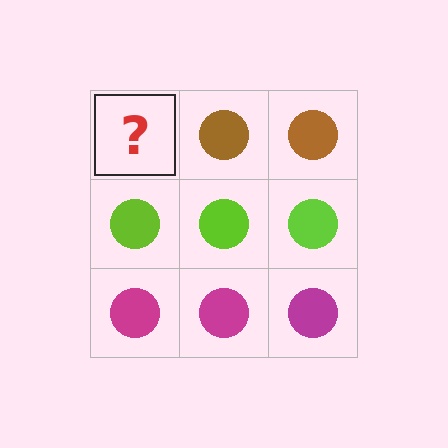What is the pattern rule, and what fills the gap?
The rule is that each row has a consistent color. The gap should be filled with a brown circle.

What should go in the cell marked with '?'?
The missing cell should contain a brown circle.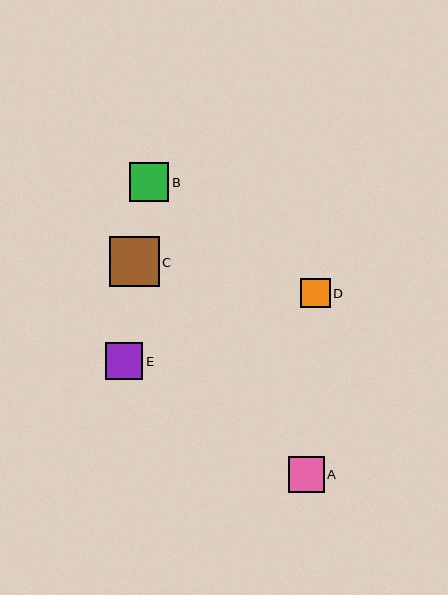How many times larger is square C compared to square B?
Square C is approximately 1.3 times the size of square B.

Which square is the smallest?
Square D is the smallest with a size of approximately 29 pixels.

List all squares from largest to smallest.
From largest to smallest: C, B, E, A, D.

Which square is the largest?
Square C is the largest with a size of approximately 50 pixels.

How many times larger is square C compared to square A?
Square C is approximately 1.4 times the size of square A.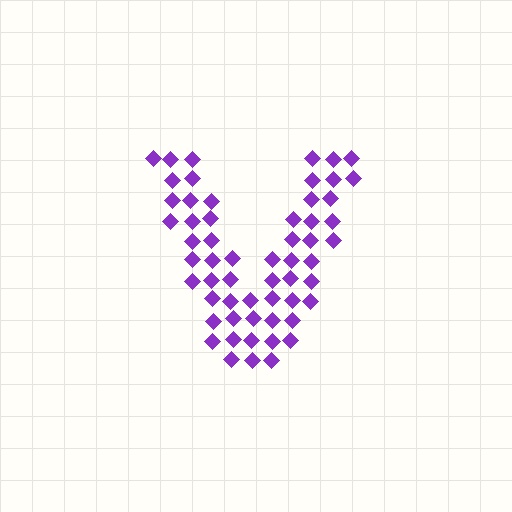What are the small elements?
The small elements are diamonds.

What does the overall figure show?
The overall figure shows the letter V.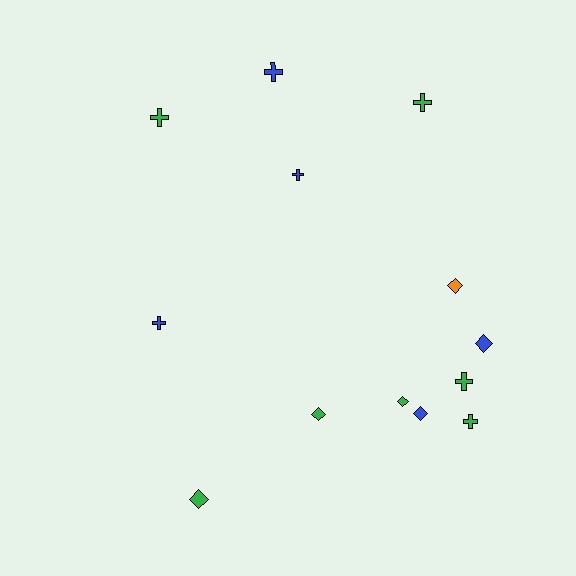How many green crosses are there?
There are 4 green crosses.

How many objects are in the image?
There are 13 objects.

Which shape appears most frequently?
Cross, with 7 objects.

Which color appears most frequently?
Green, with 7 objects.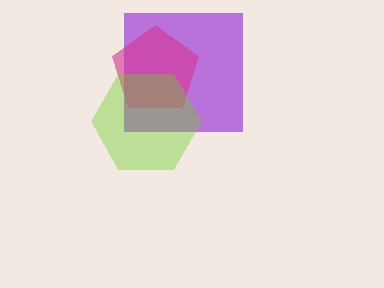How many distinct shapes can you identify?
There are 3 distinct shapes: a purple square, a magenta pentagon, a lime hexagon.